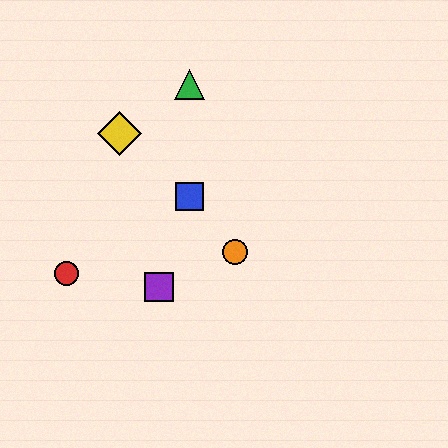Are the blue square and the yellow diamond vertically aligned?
No, the blue square is at x≈189 and the yellow diamond is at x≈119.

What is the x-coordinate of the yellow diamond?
The yellow diamond is at x≈119.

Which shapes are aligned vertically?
The blue square, the green triangle are aligned vertically.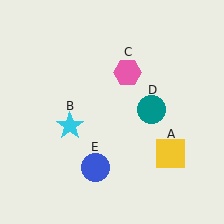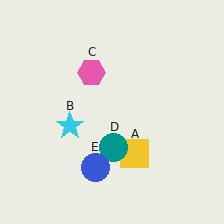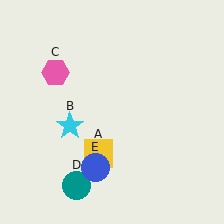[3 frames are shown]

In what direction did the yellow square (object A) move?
The yellow square (object A) moved left.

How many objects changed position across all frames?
3 objects changed position: yellow square (object A), pink hexagon (object C), teal circle (object D).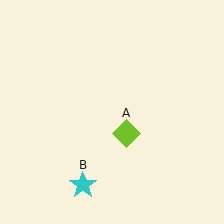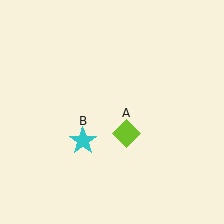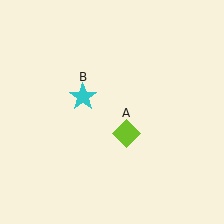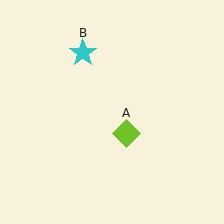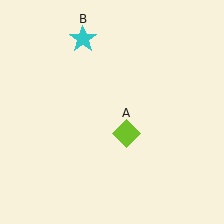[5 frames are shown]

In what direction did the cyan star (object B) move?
The cyan star (object B) moved up.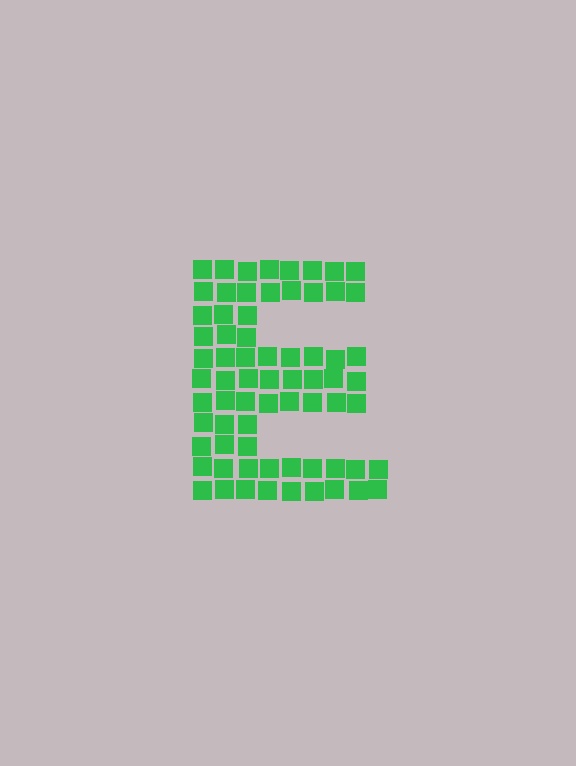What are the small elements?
The small elements are squares.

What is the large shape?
The large shape is the letter E.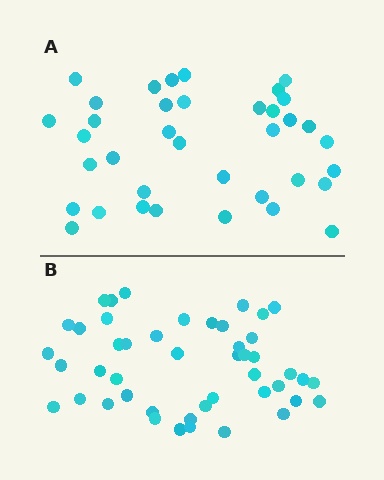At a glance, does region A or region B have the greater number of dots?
Region B (the bottom region) has more dots.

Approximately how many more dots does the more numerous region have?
Region B has roughly 8 or so more dots than region A.